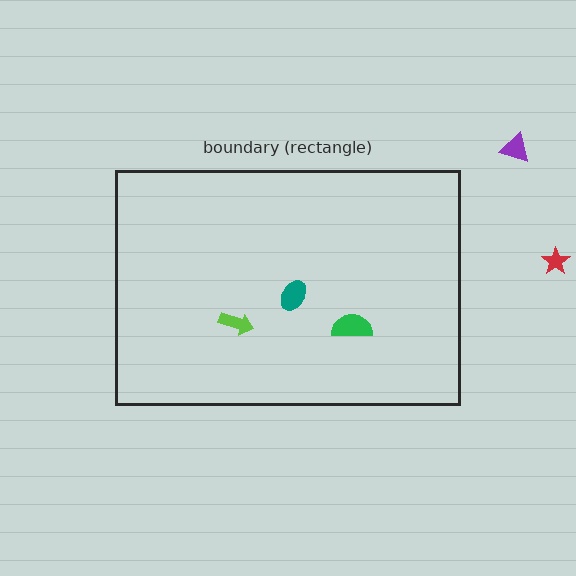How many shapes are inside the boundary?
3 inside, 2 outside.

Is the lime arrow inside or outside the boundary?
Inside.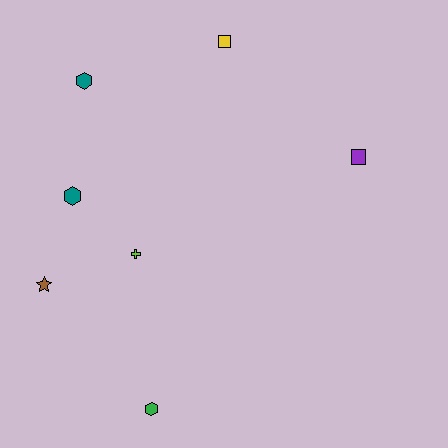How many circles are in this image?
There are no circles.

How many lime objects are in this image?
There is 1 lime object.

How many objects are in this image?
There are 7 objects.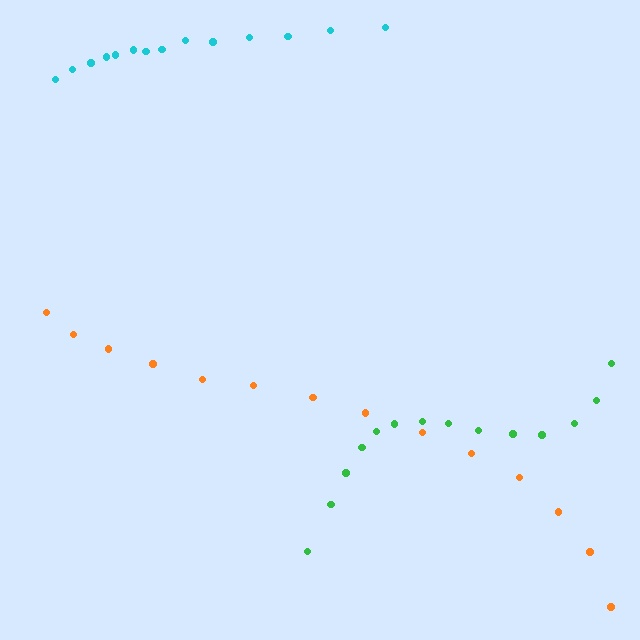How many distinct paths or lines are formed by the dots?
There are 3 distinct paths.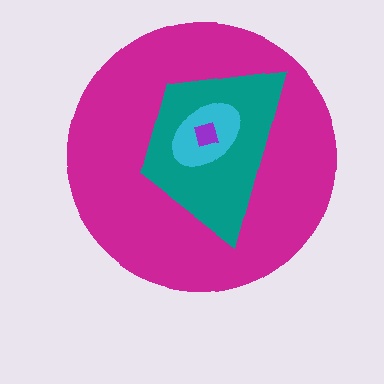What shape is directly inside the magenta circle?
The teal trapezoid.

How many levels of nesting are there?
4.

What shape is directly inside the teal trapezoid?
The cyan ellipse.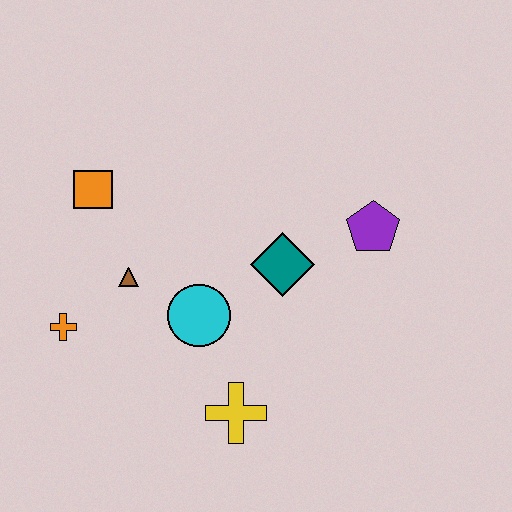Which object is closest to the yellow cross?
The cyan circle is closest to the yellow cross.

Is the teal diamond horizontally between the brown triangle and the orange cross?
No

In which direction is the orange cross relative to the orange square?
The orange cross is below the orange square.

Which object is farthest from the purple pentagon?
The orange cross is farthest from the purple pentagon.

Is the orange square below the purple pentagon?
No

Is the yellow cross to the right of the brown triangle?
Yes